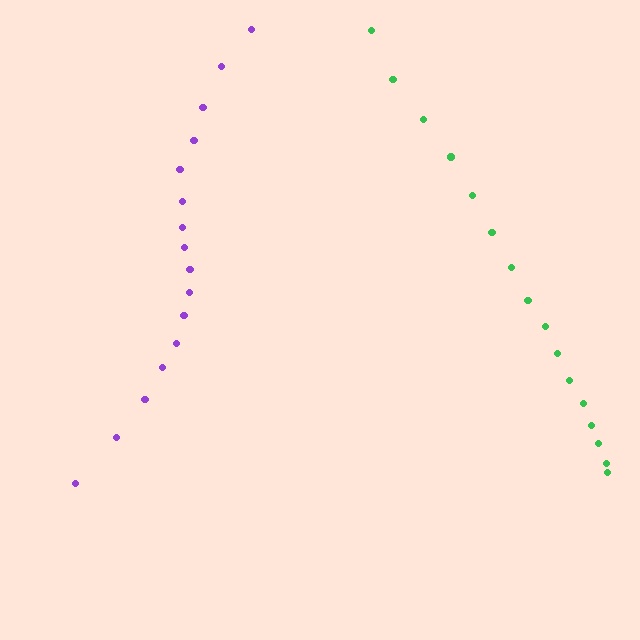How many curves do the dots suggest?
There are 2 distinct paths.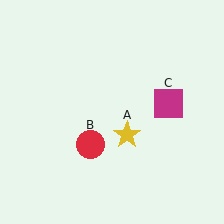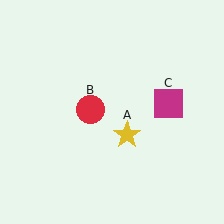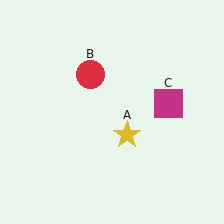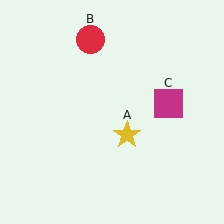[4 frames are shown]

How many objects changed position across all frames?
1 object changed position: red circle (object B).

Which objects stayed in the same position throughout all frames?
Yellow star (object A) and magenta square (object C) remained stationary.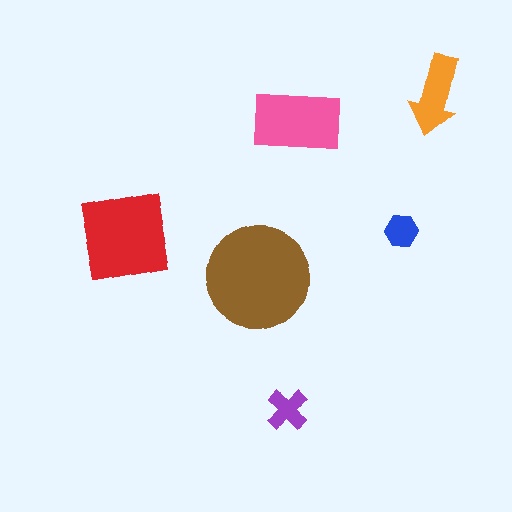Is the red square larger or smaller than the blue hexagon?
Larger.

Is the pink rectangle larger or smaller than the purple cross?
Larger.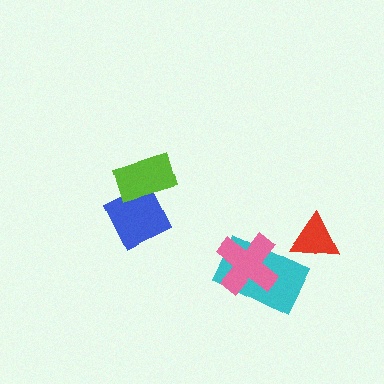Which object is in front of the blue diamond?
The lime rectangle is in front of the blue diamond.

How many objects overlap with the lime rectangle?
1 object overlaps with the lime rectangle.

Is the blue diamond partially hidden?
Yes, it is partially covered by another shape.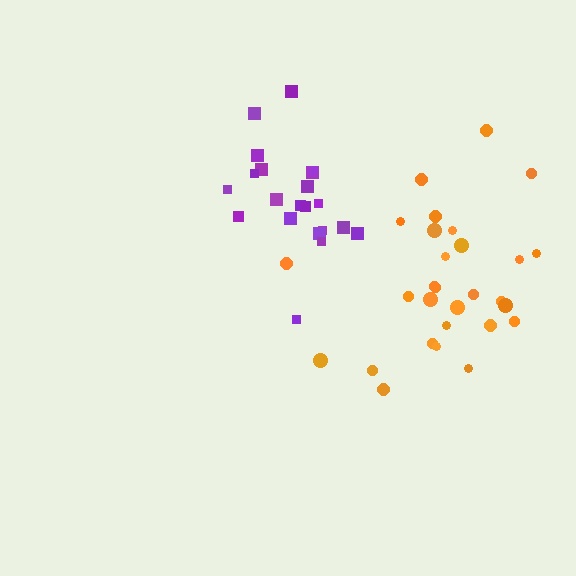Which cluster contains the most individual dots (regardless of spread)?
Orange (29).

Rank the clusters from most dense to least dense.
purple, orange.